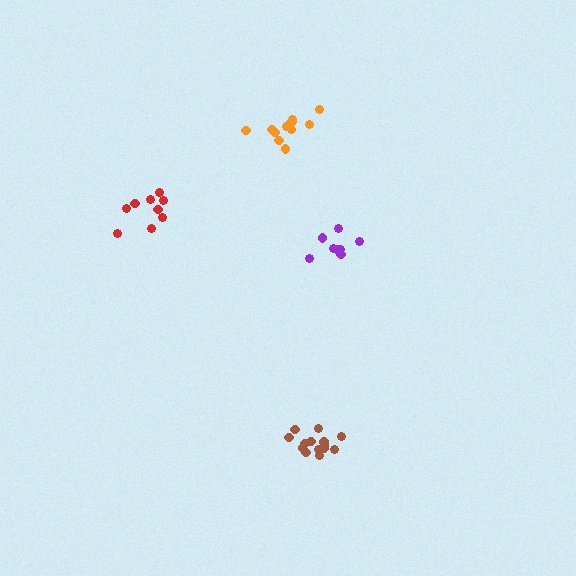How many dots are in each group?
Group 1: 14 dots, Group 2: 9 dots, Group 3: 8 dots, Group 4: 12 dots (43 total).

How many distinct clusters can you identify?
There are 4 distinct clusters.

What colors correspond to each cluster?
The clusters are colored: brown, red, purple, orange.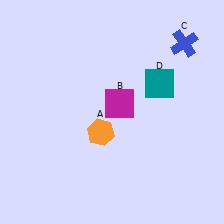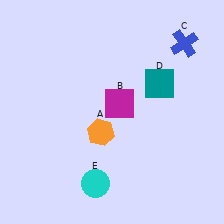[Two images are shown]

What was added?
A cyan circle (E) was added in Image 2.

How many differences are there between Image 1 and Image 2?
There is 1 difference between the two images.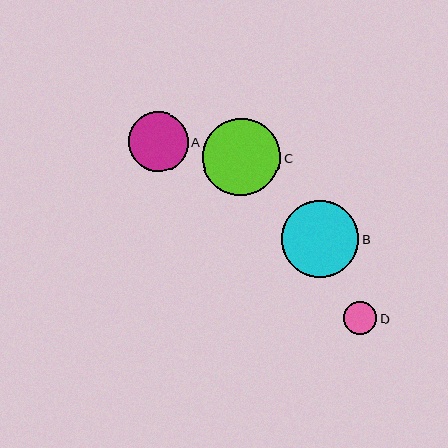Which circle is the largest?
Circle C is the largest with a size of approximately 78 pixels.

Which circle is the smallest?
Circle D is the smallest with a size of approximately 33 pixels.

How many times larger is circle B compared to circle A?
Circle B is approximately 1.3 times the size of circle A.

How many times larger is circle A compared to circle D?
Circle A is approximately 1.8 times the size of circle D.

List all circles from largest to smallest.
From largest to smallest: C, B, A, D.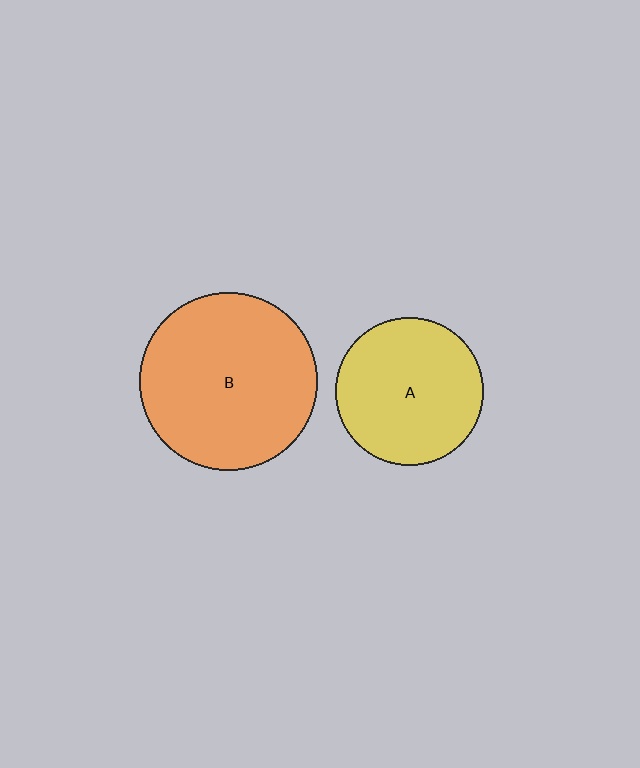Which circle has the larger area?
Circle B (orange).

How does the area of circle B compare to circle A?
Approximately 1.5 times.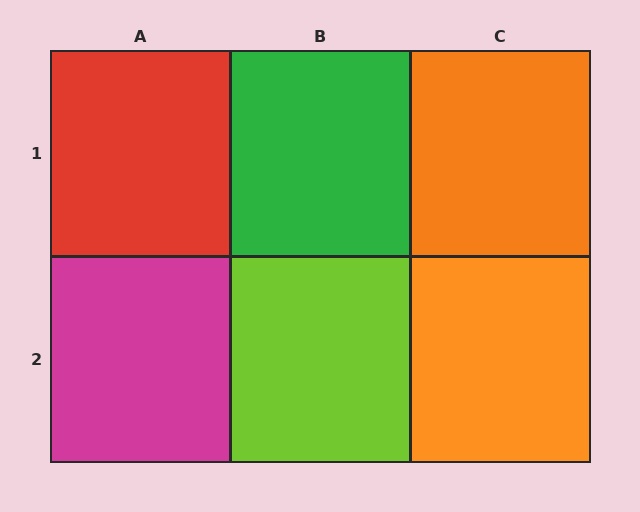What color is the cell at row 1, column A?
Red.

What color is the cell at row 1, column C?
Orange.